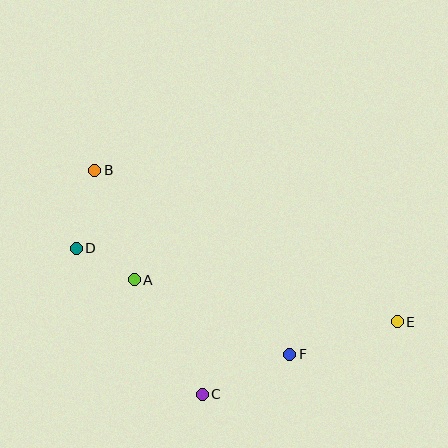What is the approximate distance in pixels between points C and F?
The distance between C and F is approximately 96 pixels.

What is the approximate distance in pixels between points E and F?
The distance between E and F is approximately 112 pixels.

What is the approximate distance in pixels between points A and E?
The distance between A and E is approximately 266 pixels.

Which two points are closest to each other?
Points A and D are closest to each other.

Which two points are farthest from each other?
Points B and E are farthest from each other.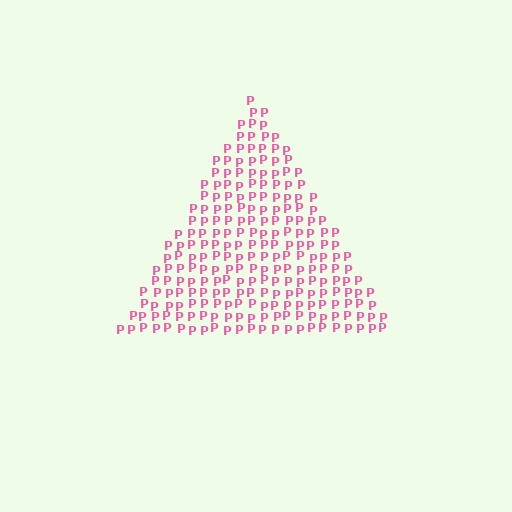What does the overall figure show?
The overall figure shows a triangle.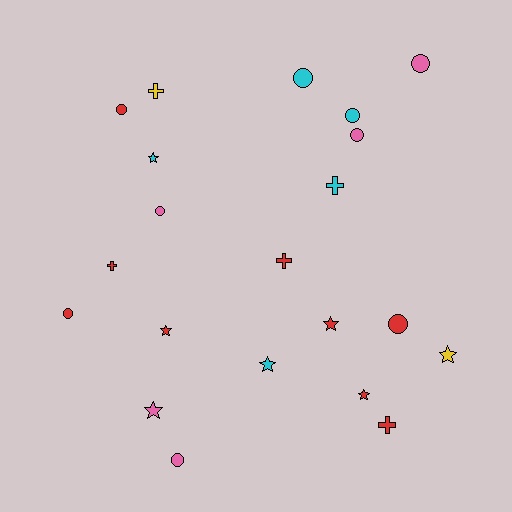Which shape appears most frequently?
Circle, with 9 objects.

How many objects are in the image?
There are 21 objects.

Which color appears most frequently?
Red, with 9 objects.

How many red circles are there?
There are 3 red circles.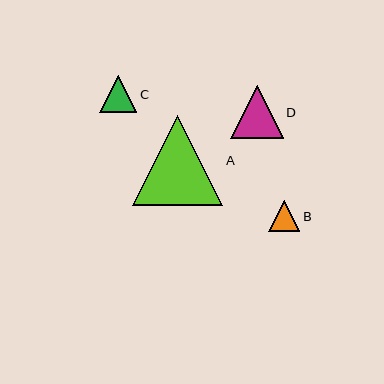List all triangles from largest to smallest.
From largest to smallest: A, D, C, B.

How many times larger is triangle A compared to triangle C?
Triangle A is approximately 2.4 times the size of triangle C.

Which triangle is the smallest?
Triangle B is the smallest with a size of approximately 32 pixels.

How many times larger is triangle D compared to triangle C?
Triangle D is approximately 1.4 times the size of triangle C.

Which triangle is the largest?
Triangle A is the largest with a size of approximately 90 pixels.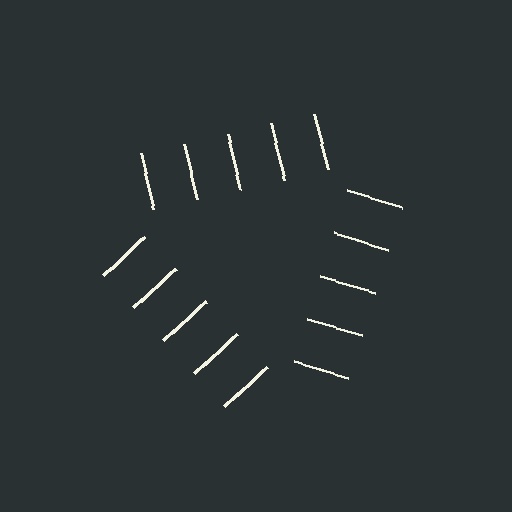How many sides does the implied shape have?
3 sides — the line-ends trace a triangle.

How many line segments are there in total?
15 — 5 along each of the 3 edges.